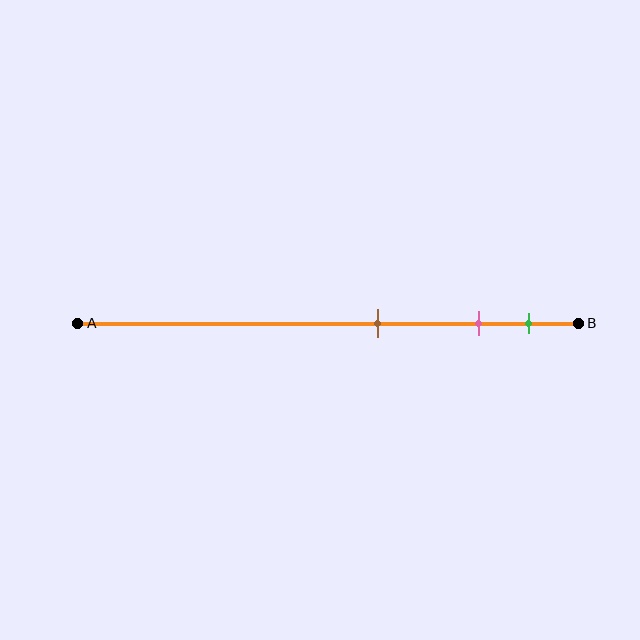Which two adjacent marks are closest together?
The pink and green marks are the closest adjacent pair.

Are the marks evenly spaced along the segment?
No, the marks are not evenly spaced.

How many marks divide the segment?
There are 3 marks dividing the segment.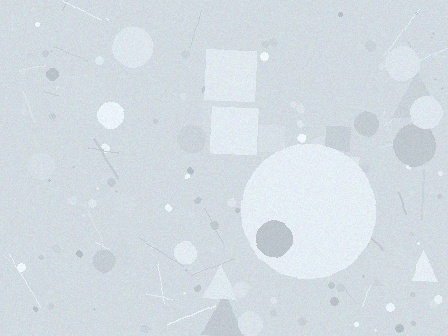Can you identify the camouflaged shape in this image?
The camouflaged shape is a circle.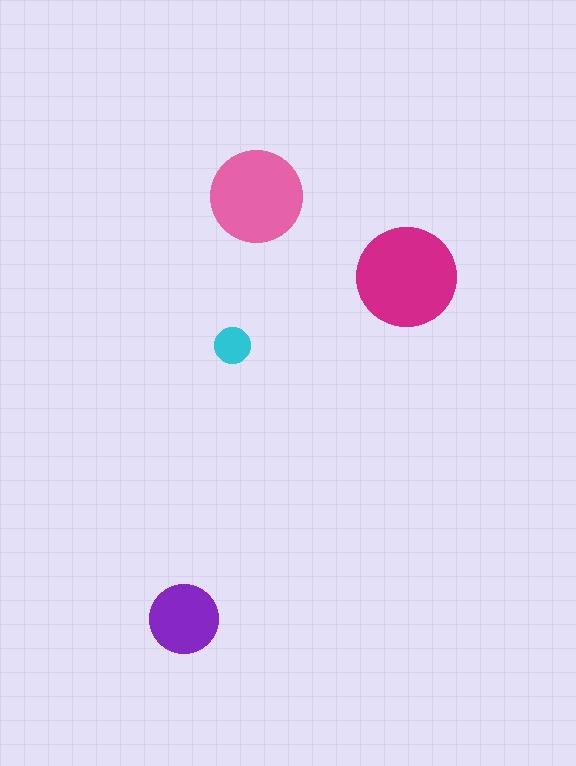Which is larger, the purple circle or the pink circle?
The pink one.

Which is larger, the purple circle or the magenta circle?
The magenta one.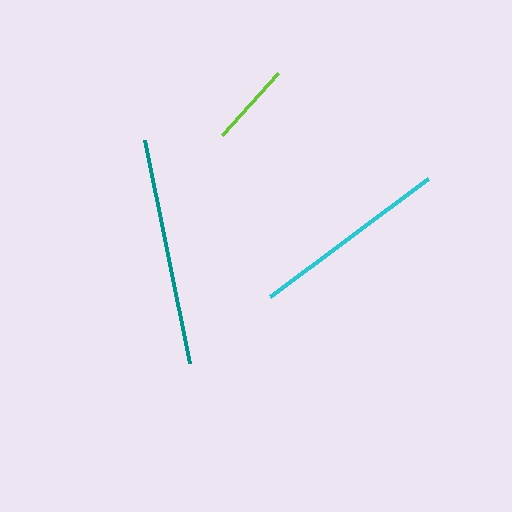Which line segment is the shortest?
The lime line is the shortest at approximately 84 pixels.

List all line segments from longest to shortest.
From longest to shortest: teal, cyan, lime.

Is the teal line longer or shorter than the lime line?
The teal line is longer than the lime line.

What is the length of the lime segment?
The lime segment is approximately 84 pixels long.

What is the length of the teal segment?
The teal segment is approximately 227 pixels long.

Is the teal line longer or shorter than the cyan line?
The teal line is longer than the cyan line.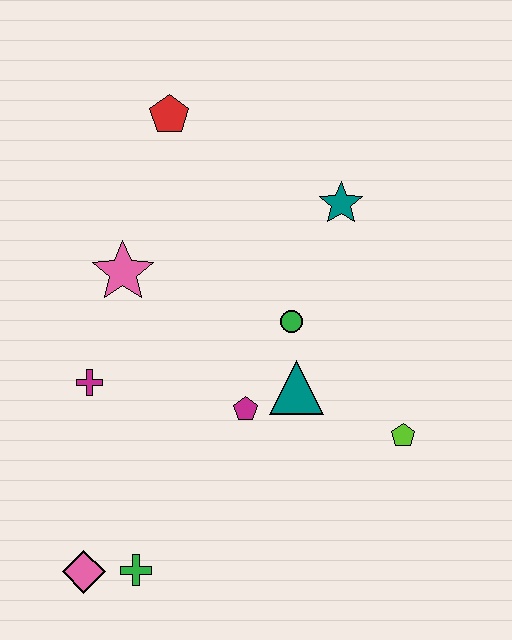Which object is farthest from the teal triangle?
The red pentagon is farthest from the teal triangle.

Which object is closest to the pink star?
The magenta cross is closest to the pink star.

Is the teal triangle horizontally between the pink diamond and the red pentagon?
No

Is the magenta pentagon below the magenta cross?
Yes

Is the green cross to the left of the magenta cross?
No